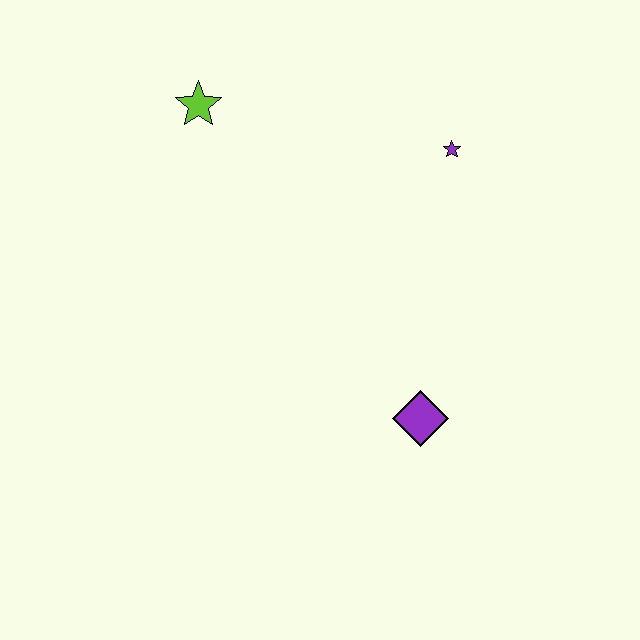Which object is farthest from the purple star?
The purple diamond is farthest from the purple star.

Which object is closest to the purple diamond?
The purple star is closest to the purple diamond.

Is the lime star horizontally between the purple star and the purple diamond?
No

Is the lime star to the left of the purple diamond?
Yes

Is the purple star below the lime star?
Yes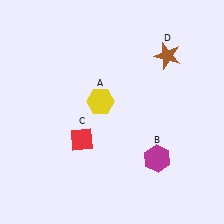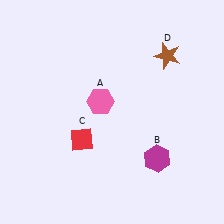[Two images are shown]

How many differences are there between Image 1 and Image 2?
There is 1 difference between the two images.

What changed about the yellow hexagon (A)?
In Image 1, A is yellow. In Image 2, it changed to pink.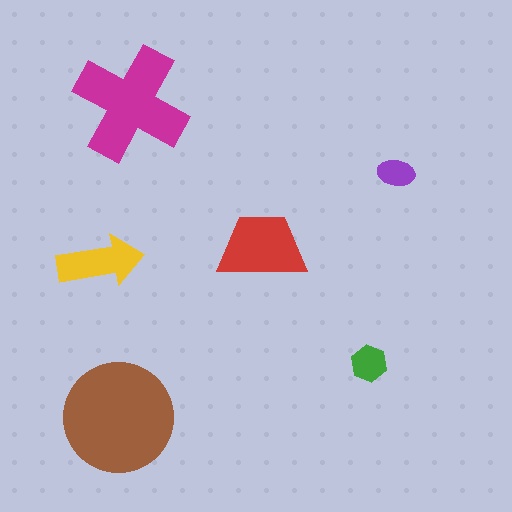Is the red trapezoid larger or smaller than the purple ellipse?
Larger.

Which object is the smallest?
The purple ellipse.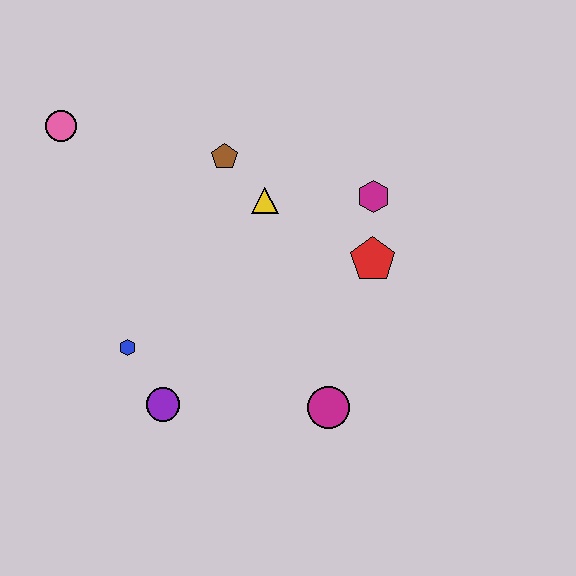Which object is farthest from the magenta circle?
The pink circle is farthest from the magenta circle.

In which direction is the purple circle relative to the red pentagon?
The purple circle is to the left of the red pentagon.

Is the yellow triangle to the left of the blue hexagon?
No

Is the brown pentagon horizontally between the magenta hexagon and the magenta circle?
No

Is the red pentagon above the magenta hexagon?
No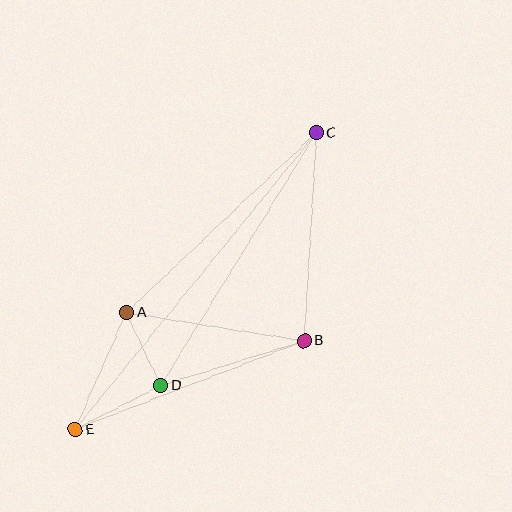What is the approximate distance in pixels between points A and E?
The distance between A and E is approximately 128 pixels.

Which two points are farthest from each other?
Points C and E are farthest from each other.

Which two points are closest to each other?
Points A and D are closest to each other.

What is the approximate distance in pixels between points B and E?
The distance between B and E is approximately 245 pixels.